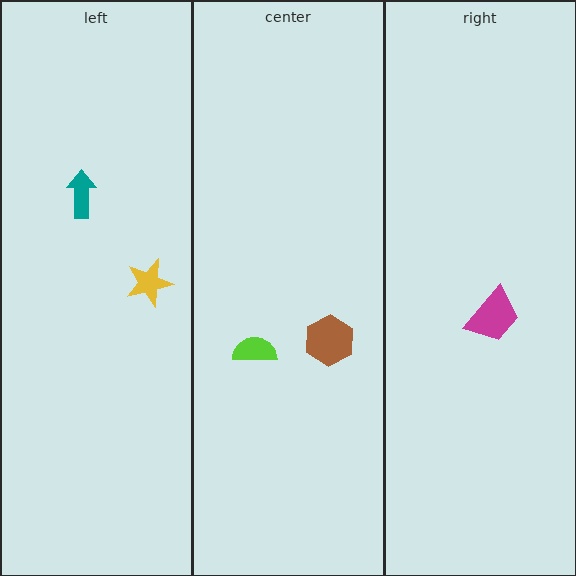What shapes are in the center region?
The brown hexagon, the lime semicircle.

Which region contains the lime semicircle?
The center region.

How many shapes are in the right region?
1.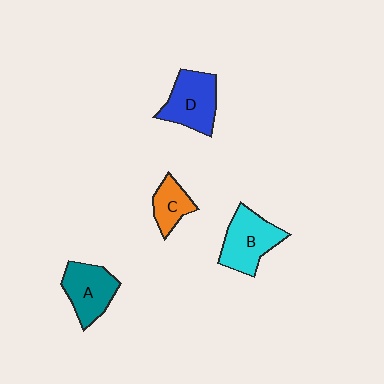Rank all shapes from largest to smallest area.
From largest to smallest: B (cyan), D (blue), A (teal), C (orange).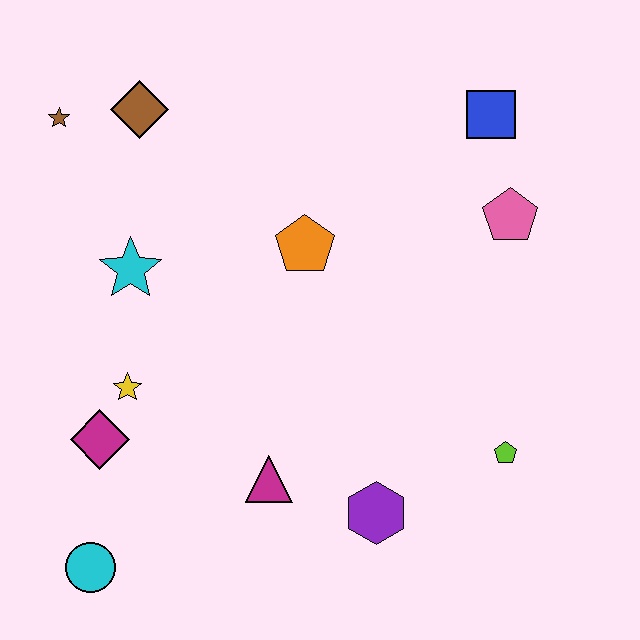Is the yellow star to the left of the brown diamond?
Yes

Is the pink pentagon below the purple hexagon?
No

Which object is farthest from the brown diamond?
The lime pentagon is farthest from the brown diamond.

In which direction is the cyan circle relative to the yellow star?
The cyan circle is below the yellow star.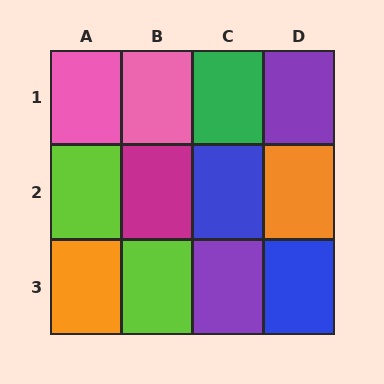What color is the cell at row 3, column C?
Purple.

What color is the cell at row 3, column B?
Lime.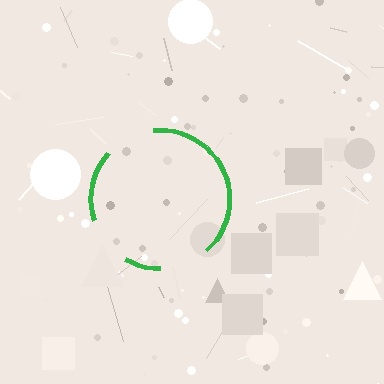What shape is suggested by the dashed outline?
The dashed outline suggests a circle.